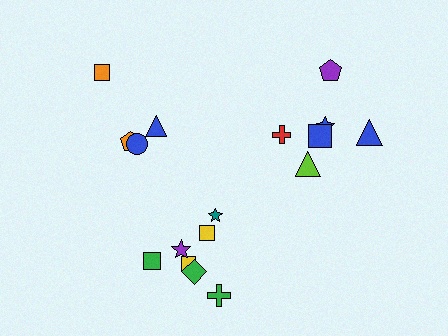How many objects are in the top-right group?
There are 6 objects.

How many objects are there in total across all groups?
There are 17 objects.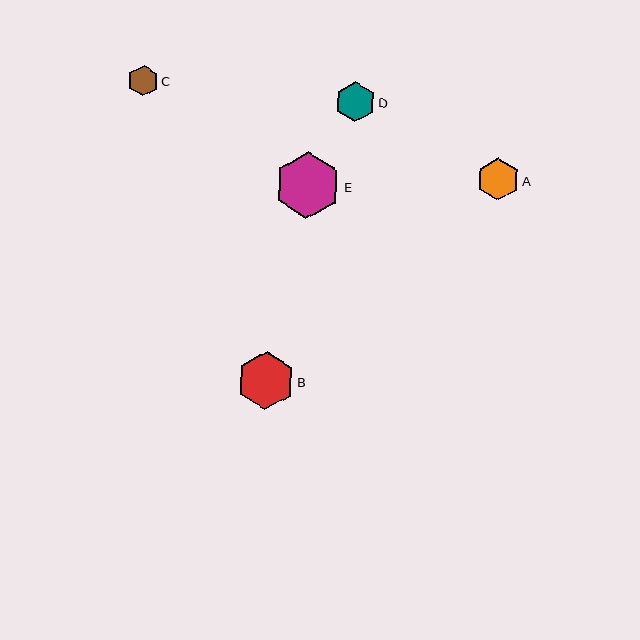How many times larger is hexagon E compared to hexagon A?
Hexagon E is approximately 1.6 times the size of hexagon A.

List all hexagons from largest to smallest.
From largest to smallest: E, B, A, D, C.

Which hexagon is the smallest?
Hexagon C is the smallest with a size of approximately 31 pixels.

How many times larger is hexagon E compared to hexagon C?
Hexagon E is approximately 2.2 times the size of hexagon C.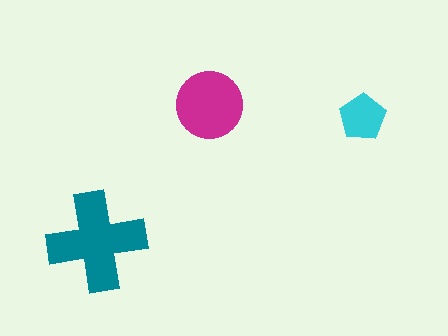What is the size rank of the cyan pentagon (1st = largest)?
3rd.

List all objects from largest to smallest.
The teal cross, the magenta circle, the cyan pentagon.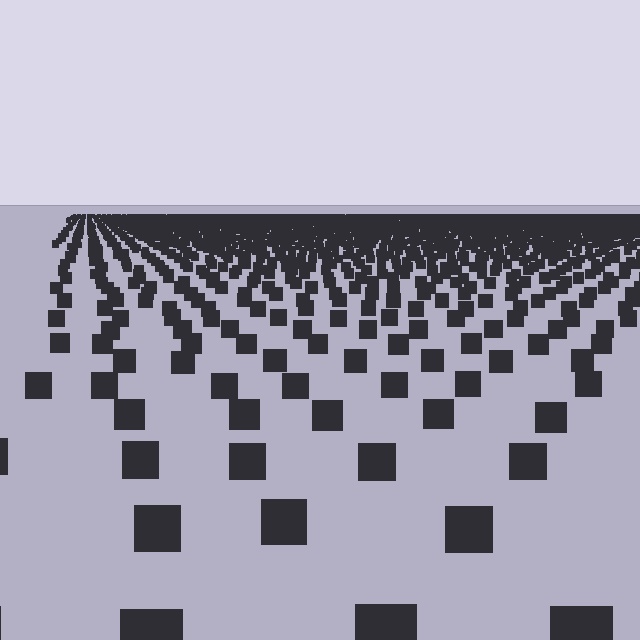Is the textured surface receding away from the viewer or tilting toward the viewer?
The surface is receding away from the viewer. Texture elements get smaller and denser toward the top.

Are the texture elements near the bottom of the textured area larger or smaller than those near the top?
Larger. Near the bottom, elements are closer to the viewer and appear at a bigger on-screen size.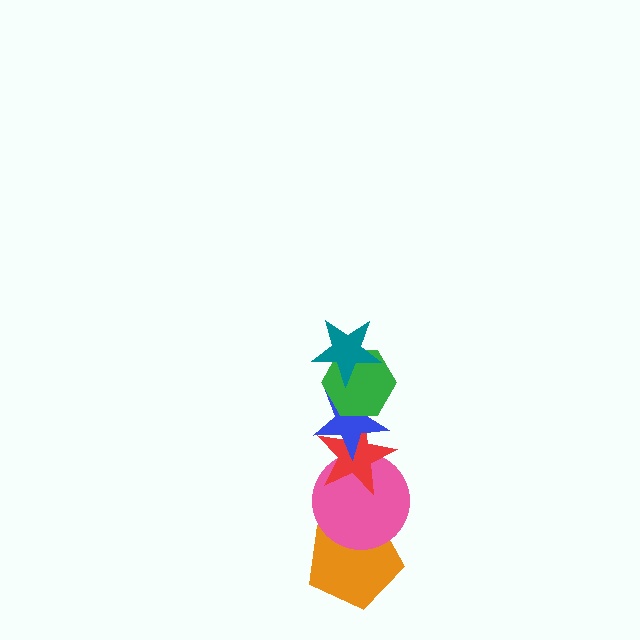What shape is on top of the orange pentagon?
The pink circle is on top of the orange pentagon.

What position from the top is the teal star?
The teal star is 1st from the top.